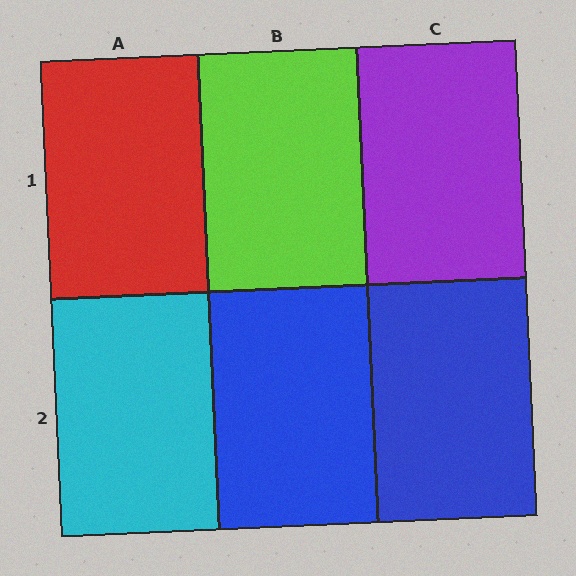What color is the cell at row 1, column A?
Red.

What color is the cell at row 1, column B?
Lime.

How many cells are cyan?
1 cell is cyan.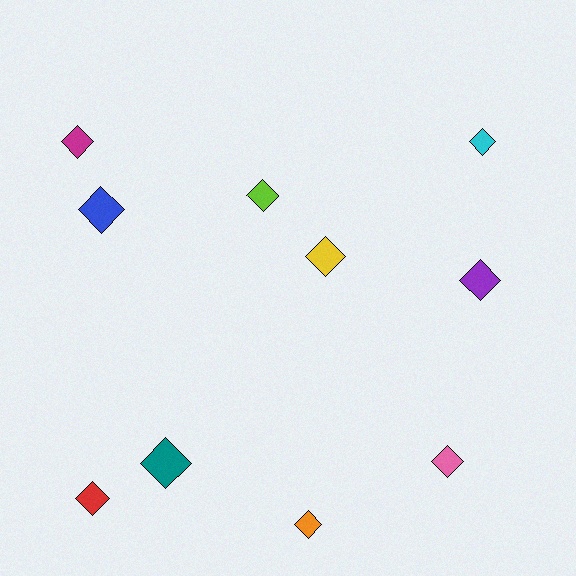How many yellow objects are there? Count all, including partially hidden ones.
There is 1 yellow object.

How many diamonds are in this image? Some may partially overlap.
There are 10 diamonds.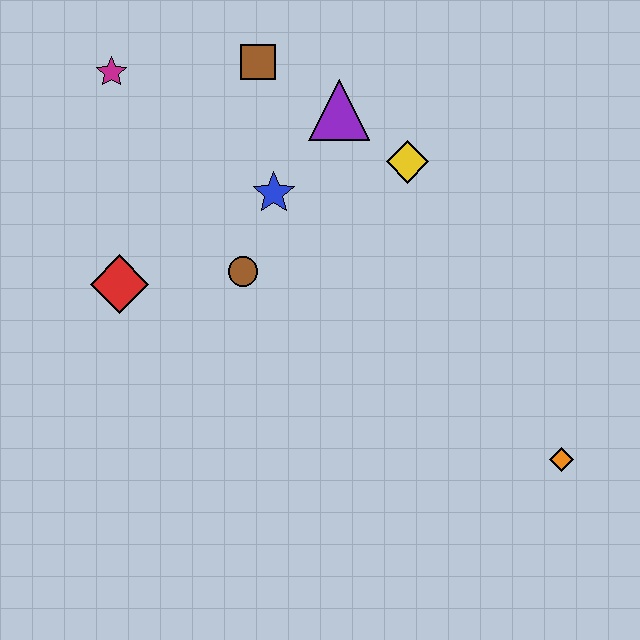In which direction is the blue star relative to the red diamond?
The blue star is to the right of the red diamond.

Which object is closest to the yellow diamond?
The purple triangle is closest to the yellow diamond.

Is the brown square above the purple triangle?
Yes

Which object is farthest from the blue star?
The orange diamond is farthest from the blue star.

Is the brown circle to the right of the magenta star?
Yes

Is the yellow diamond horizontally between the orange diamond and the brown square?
Yes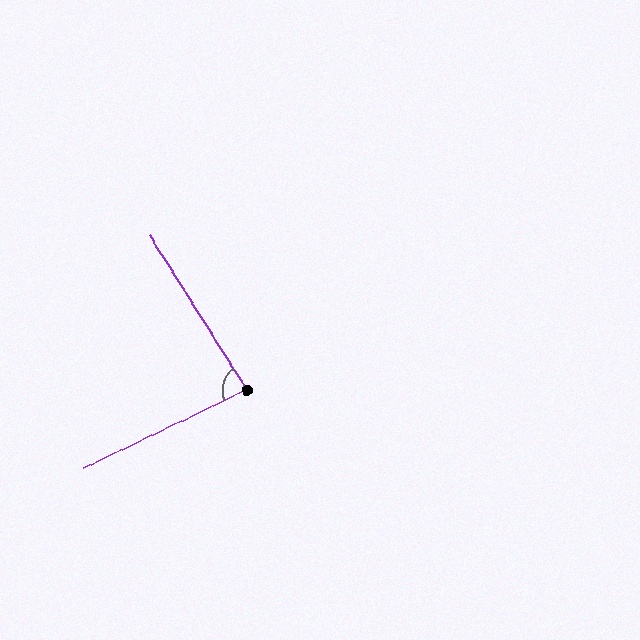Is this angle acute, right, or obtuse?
It is acute.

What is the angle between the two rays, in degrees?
Approximately 84 degrees.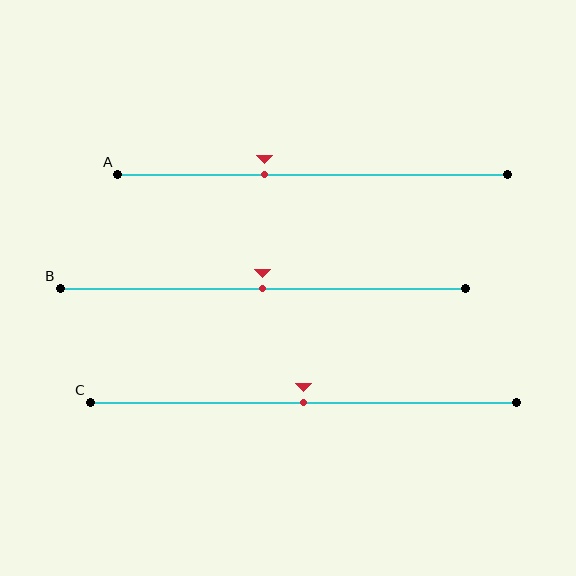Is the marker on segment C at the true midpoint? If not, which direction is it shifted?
Yes, the marker on segment C is at the true midpoint.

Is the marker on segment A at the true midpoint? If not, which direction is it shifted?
No, the marker on segment A is shifted to the left by about 12% of the segment length.